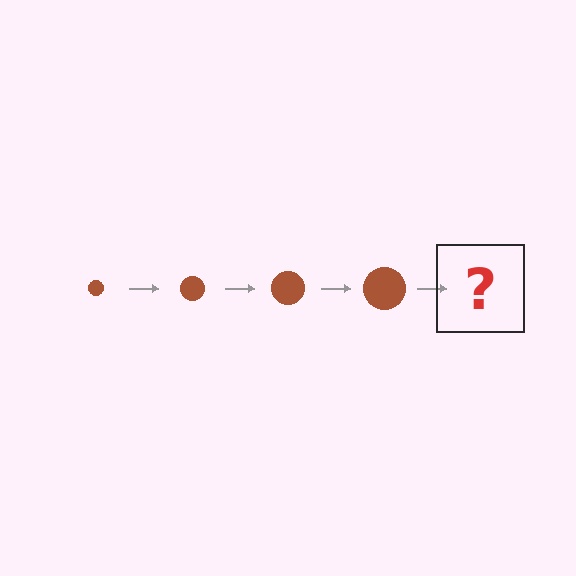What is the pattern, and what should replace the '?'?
The pattern is that the circle gets progressively larger each step. The '?' should be a brown circle, larger than the previous one.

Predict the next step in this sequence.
The next step is a brown circle, larger than the previous one.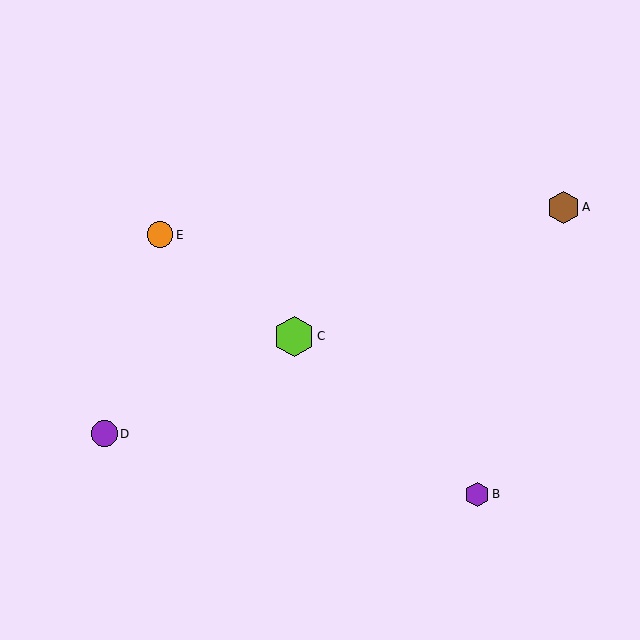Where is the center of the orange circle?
The center of the orange circle is at (160, 235).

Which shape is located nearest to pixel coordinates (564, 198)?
The brown hexagon (labeled A) at (564, 207) is nearest to that location.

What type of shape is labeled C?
Shape C is a lime hexagon.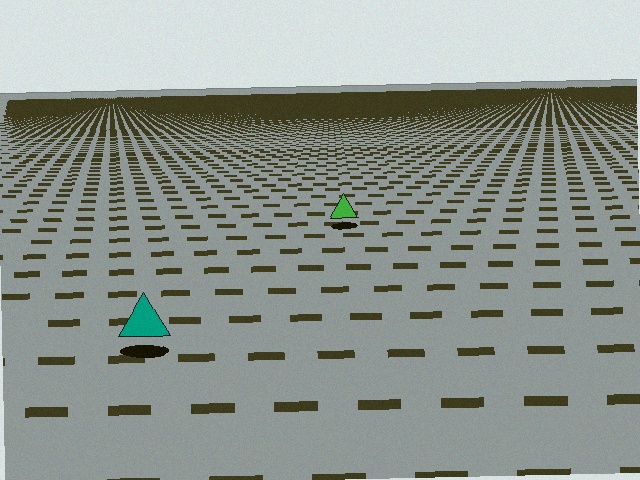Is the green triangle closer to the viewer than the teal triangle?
No. The teal triangle is closer — you can tell from the texture gradient: the ground texture is coarser near it.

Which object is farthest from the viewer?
The green triangle is farthest from the viewer. It appears smaller and the ground texture around it is denser.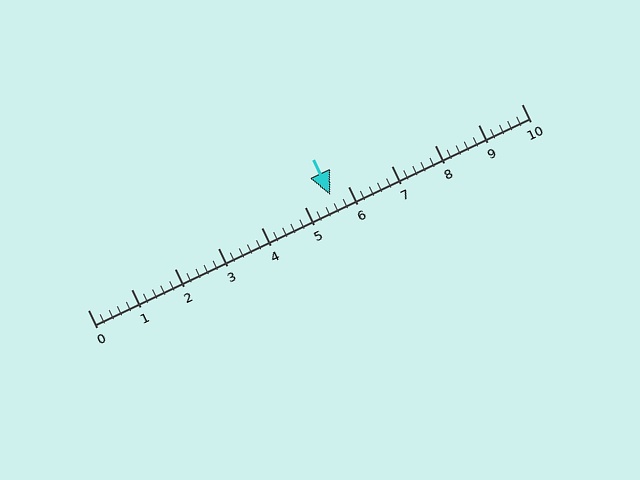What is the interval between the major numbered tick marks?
The major tick marks are spaced 1 units apart.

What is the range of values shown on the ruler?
The ruler shows values from 0 to 10.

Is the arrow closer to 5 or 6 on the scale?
The arrow is closer to 6.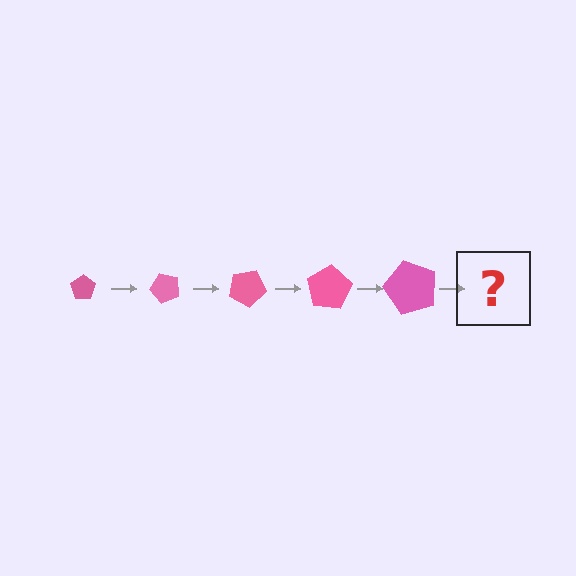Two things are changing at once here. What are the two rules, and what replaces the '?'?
The two rules are that the pentagon grows larger each step and it rotates 50 degrees each step. The '?' should be a pentagon, larger than the previous one and rotated 250 degrees from the start.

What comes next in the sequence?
The next element should be a pentagon, larger than the previous one and rotated 250 degrees from the start.